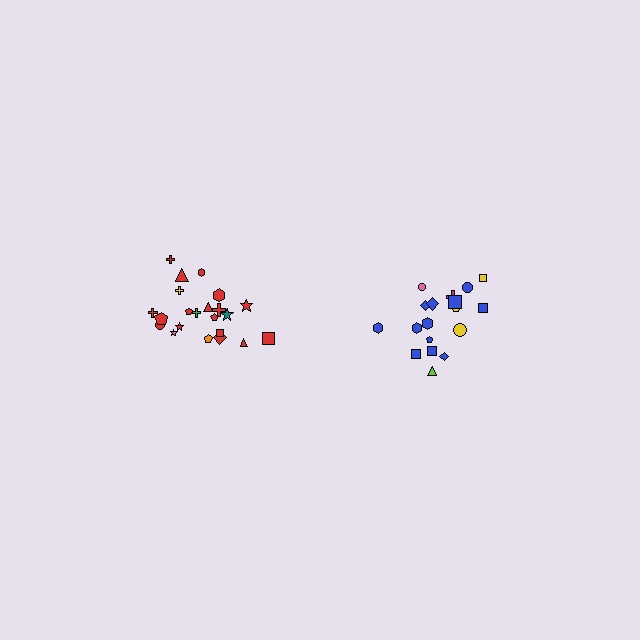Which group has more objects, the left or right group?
The left group.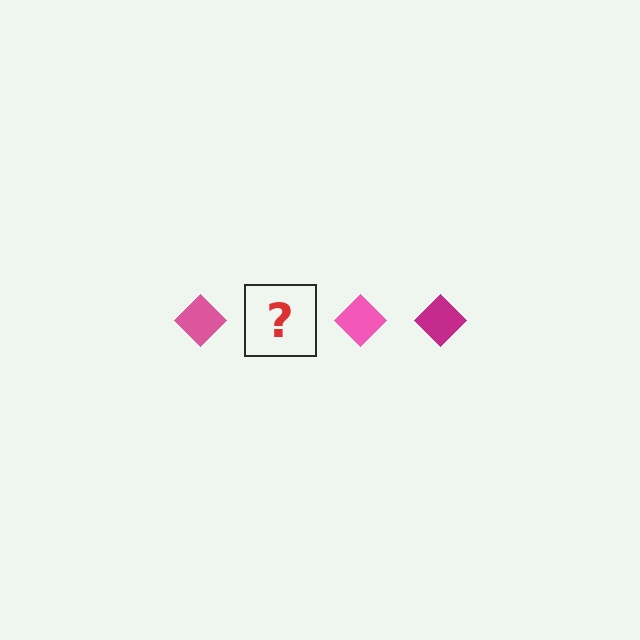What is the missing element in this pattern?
The missing element is a magenta diamond.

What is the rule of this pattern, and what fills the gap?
The rule is that the pattern cycles through pink, magenta diamonds. The gap should be filled with a magenta diamond.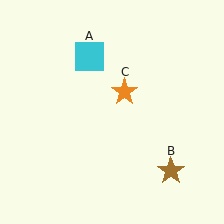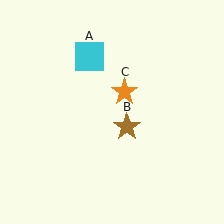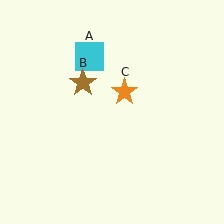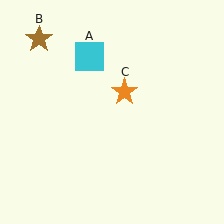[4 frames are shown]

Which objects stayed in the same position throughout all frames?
Cyan square (object A) and orange star (object C) remained stationary.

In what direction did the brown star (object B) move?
The brown star (object B) moved up and to the left.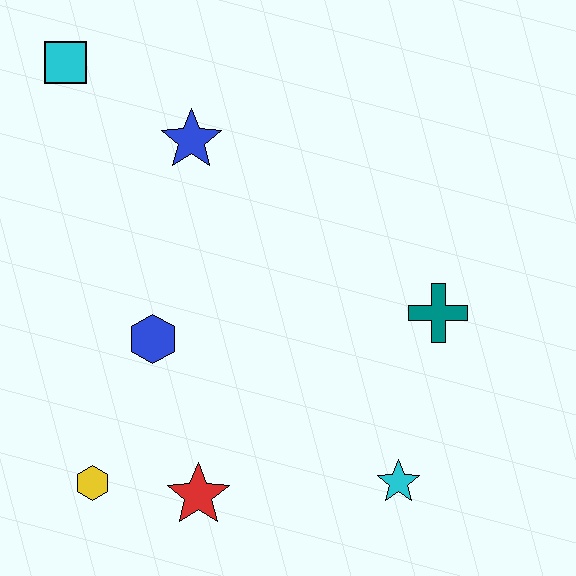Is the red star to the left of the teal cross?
Yes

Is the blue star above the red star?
Yes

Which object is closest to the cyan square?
The blue star is closest to the cyan square.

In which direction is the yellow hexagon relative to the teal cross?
The yellow hexagon is to the left of the teal cross.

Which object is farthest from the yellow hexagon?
The cyan square is farthest from the yellow hexagon.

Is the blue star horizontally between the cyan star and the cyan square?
Yes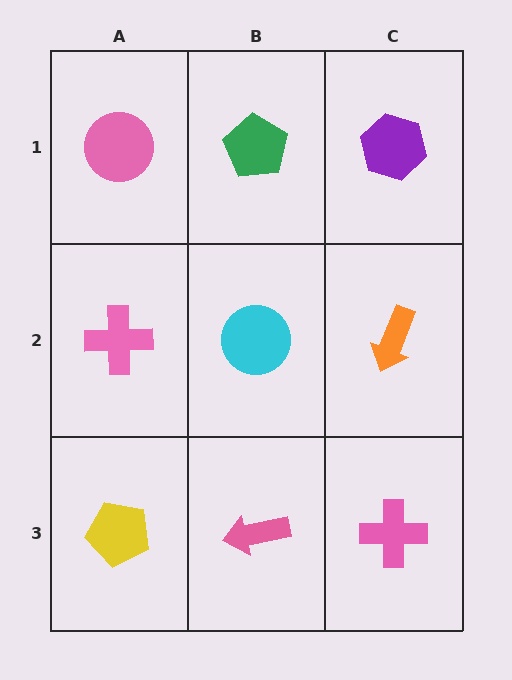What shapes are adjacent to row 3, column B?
A cyan circle (row 2, column B), a yellow pentagon (row 3, column A), a pink cross (row 3, column C).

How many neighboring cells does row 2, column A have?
3.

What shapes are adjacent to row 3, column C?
An orange arrow (row 2, column C), a pink arrow (row 3, column B).